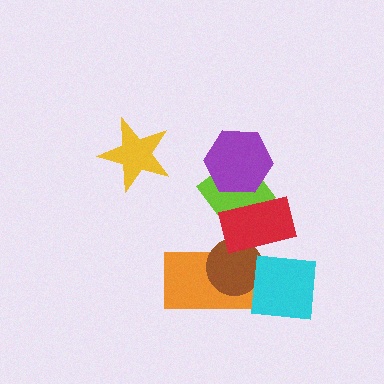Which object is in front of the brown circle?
The red rectangle is in front of the brown circle.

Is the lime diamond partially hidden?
Yes, it is partially covered by another shape.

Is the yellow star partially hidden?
No, no other shape covers it.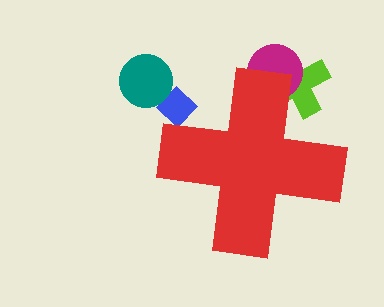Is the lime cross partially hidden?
Yes, the lime cross is partially hidden behind the red cross.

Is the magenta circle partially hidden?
Yes, the magenta circle is partially hidden behind the red cross.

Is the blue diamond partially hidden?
Yes, the blue diamond is partially hidden behind the red cross.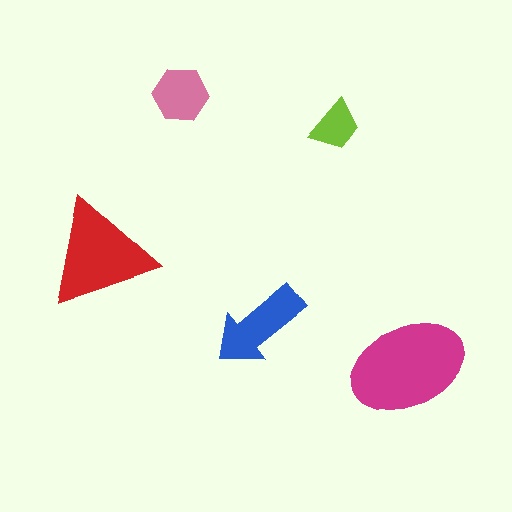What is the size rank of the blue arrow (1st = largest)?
3rd.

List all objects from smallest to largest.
The lime trapezoid, the pink hexagon, the blue arrow, the red triangle, the magenta ellipse.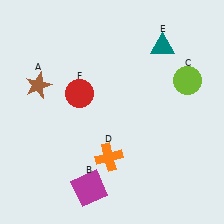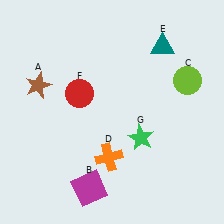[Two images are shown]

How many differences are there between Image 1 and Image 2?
There is 1 difference between the two images.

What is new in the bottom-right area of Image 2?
A green star (G) was added in the bottom-right area of Image 2.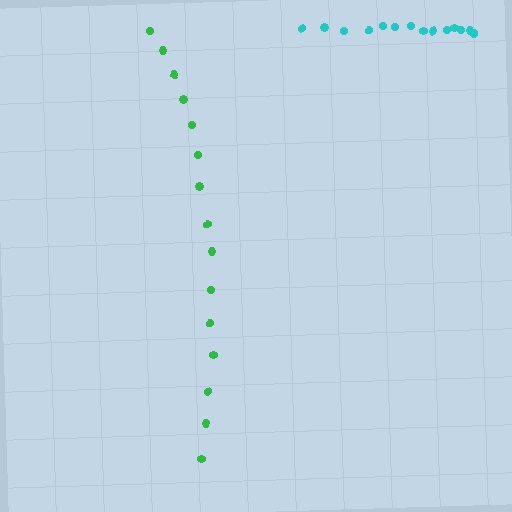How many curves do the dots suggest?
There are 2 distinct paths.